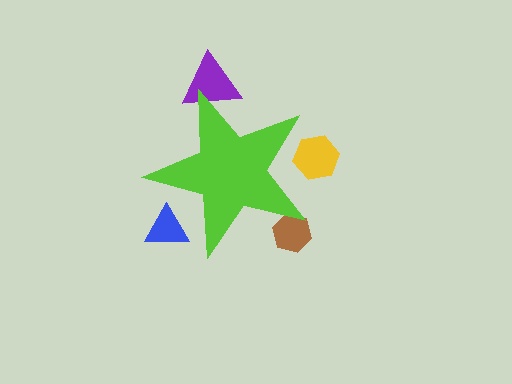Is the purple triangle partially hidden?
Yes, the purple triangle is partially hidden behind the lime star.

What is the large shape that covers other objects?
A lime star.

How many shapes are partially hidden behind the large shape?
4 shapes are partially hidden.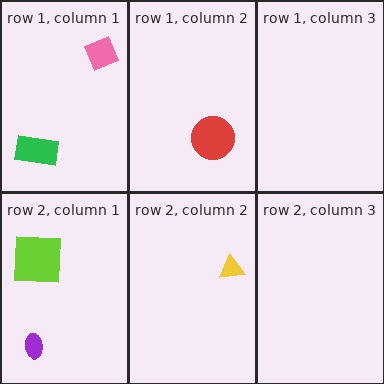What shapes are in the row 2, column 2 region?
The yellow triangle.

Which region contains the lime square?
The row 2, column 1 region.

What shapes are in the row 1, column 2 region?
The red circle.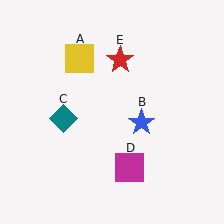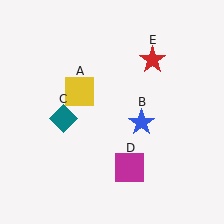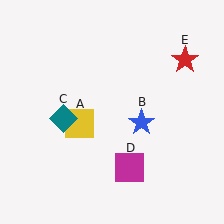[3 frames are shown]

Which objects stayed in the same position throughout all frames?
Blue star (object B) and teal diamond (object C) and magenta square (object D) remained stationary.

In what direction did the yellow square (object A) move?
The yellow square (object A) moved down.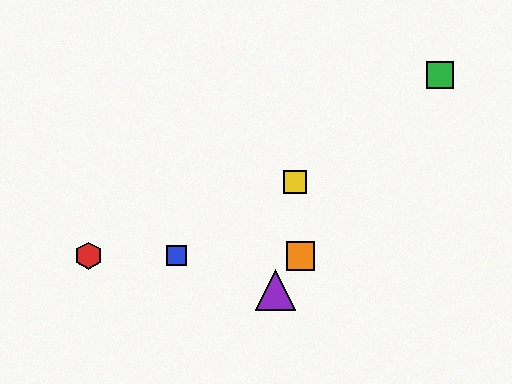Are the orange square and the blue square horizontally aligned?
Yes, both are at y≈256.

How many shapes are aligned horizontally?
3 shapes (the red hexagon, the blue square, the orange square) are aligned horizontally.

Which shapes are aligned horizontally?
The red hexagon, the blue square, the orange square are aligned horizontally.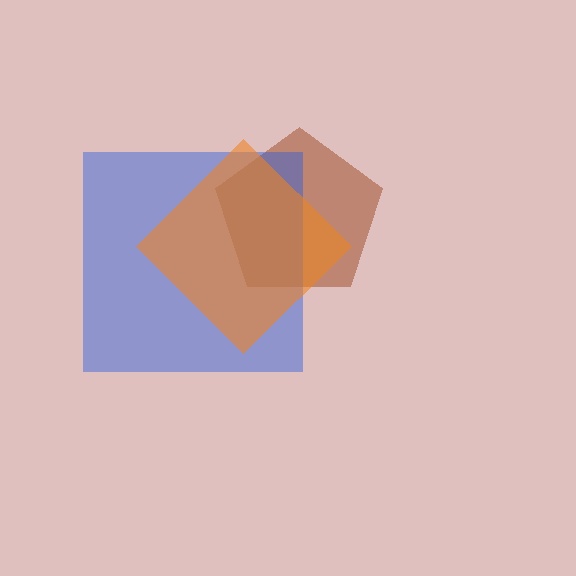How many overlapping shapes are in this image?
There are 3 overlapping shapes in the image.